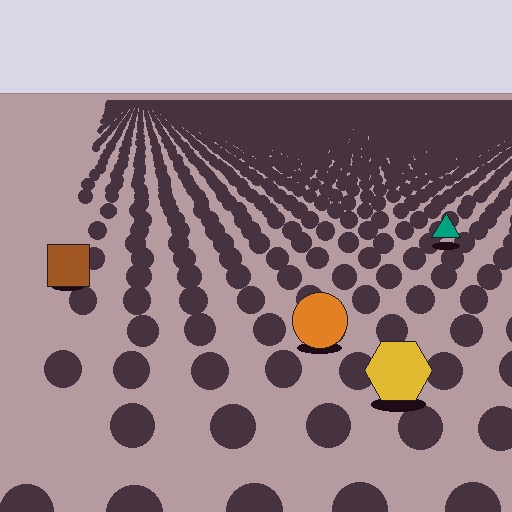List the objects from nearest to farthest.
From nearest to farthest: the yellow hexagon, the orange circle, the brown square, the teal triangle.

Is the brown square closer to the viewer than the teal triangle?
Yes. The brown square is closer — you can tell from the texture gradient: the ground texture is coarser near it.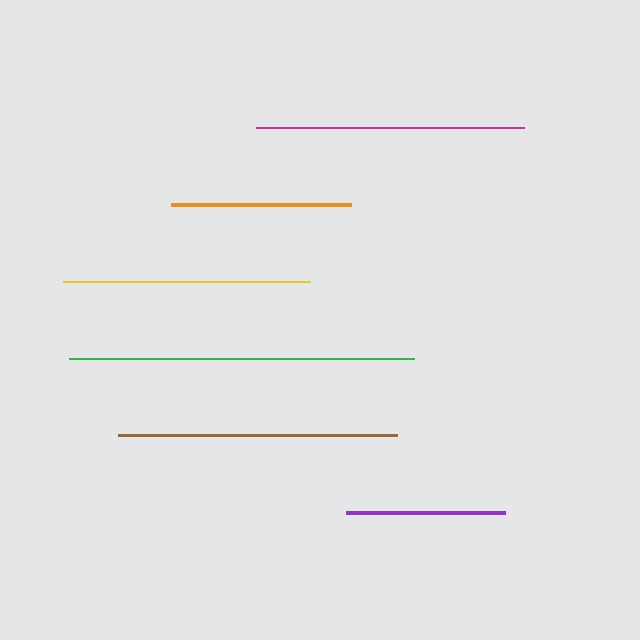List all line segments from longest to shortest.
From longest to shortest: green, brown, magenta, yellow, orange, purple.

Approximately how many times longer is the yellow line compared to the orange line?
The yellow line is approximately 1.4 times the length of the orange line.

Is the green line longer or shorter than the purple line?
The green line is longer than the purple line.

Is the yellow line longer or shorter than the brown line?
The brown line is longer than the yellow line.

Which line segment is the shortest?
The purple line is the shortest at approximately 158 pixels.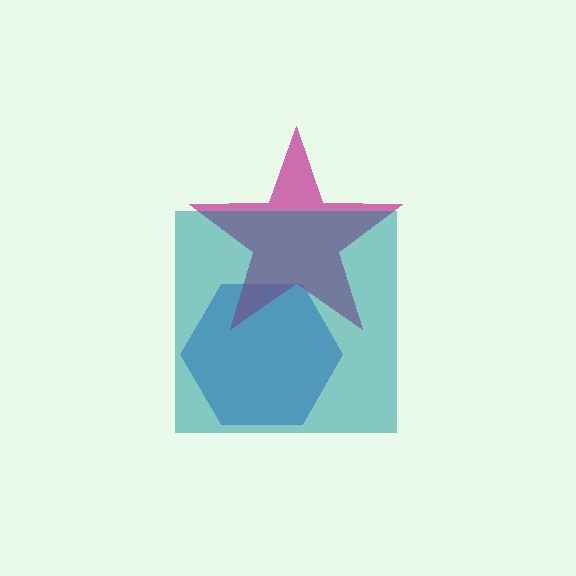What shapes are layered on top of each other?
The layered shapes are: a blue hexagon, a magenta star, a teal square.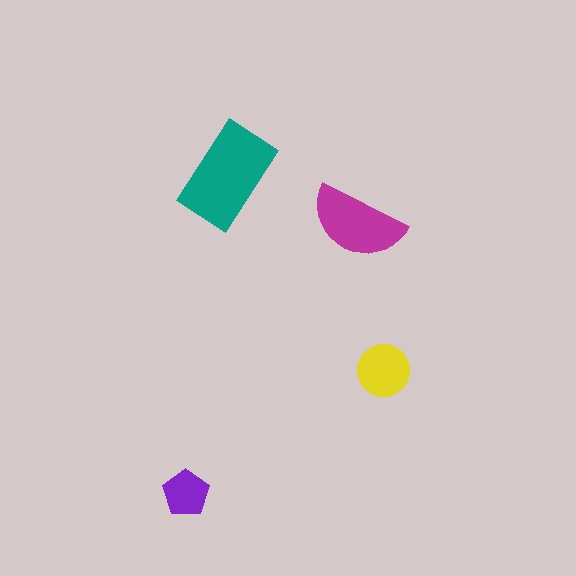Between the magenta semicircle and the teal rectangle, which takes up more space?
The teal rectangle.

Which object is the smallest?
The purple pentagon.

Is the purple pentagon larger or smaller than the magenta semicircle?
Smaller.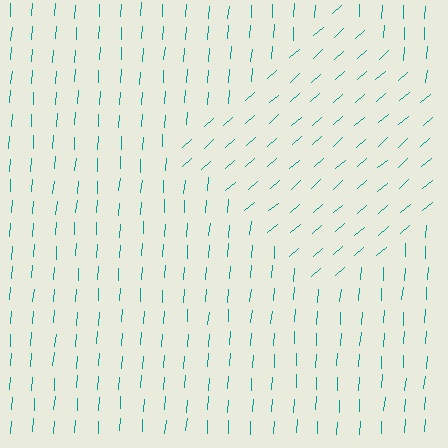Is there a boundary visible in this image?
Yes, there is a texture boundary formed by a change in line orientation.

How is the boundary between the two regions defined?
The boundary is defined purely by a change in line orientation (approximately 45 degrees difference). All lines are the same color and thickness.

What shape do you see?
I see a diamond.